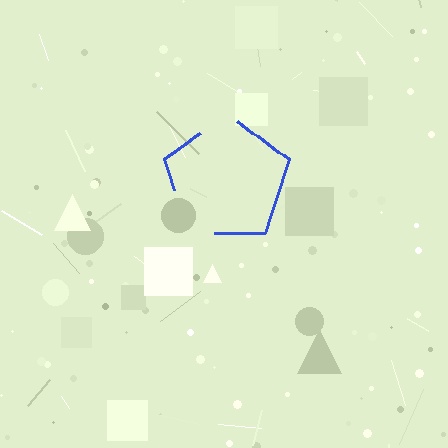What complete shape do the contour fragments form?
The contour fragments form a pentagon.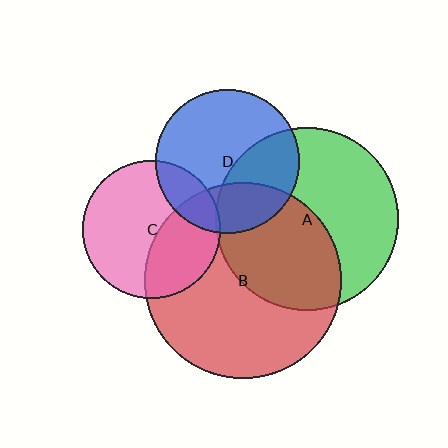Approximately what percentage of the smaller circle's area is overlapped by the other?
Approximately 35%.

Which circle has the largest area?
Circle B (red).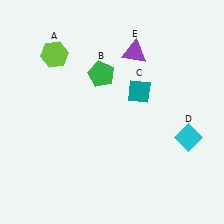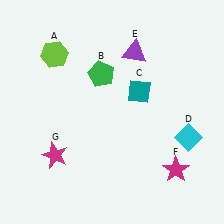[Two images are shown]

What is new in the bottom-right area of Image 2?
A magenta star (F) was added in the bottom-right area of Image 2.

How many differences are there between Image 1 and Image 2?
There are 2 differences between the two images.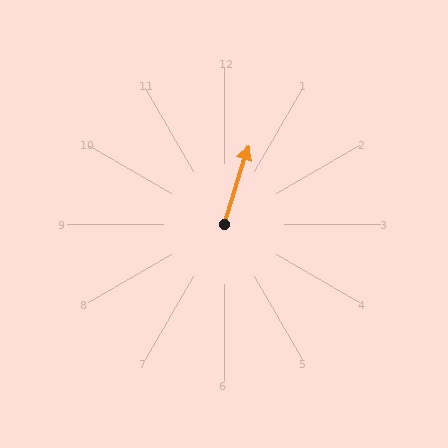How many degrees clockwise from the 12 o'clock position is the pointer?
Approximately 17 degrees.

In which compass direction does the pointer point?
North.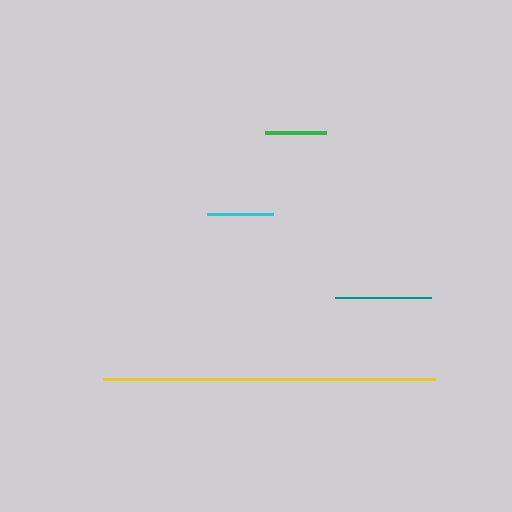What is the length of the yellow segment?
The yellow segment is approximately 331 pixels long.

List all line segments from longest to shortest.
From longest to shortest: yellow, teal, cyan, green.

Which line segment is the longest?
The yellow line is the longest at approximately 331 pixels.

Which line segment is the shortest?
The green line is the shortest at approximately 61 pixels.